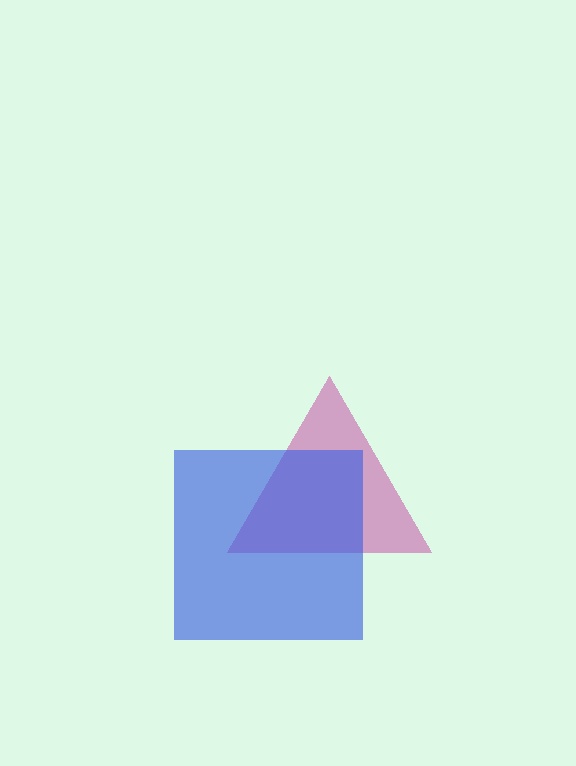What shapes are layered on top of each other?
The layered shapes are: a magenta triangle, a blue square.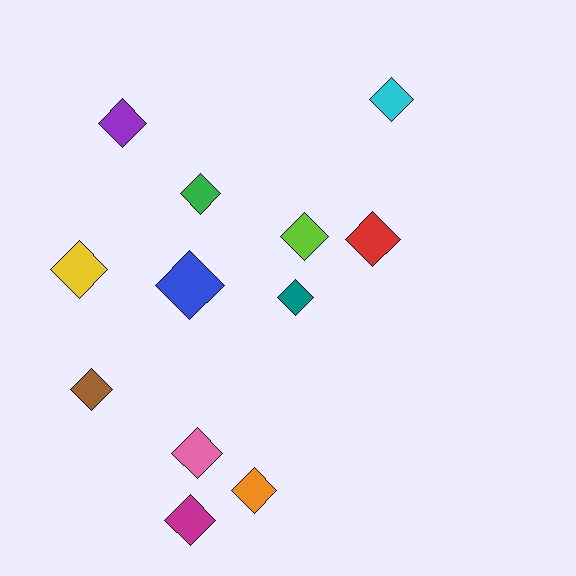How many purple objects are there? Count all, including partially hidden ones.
There is 1 purple object.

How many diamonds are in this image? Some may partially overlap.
There are 12 diamonds.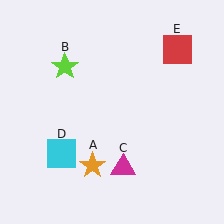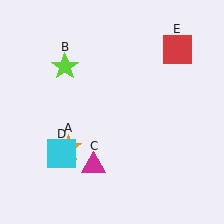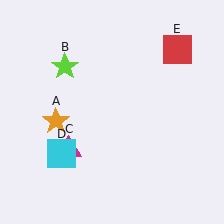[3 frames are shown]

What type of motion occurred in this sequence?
The orange star (object A), magenta triangle (object C) rotated clockwise around the center of the scene.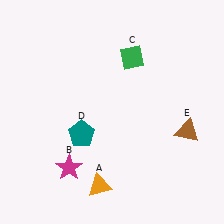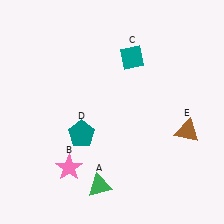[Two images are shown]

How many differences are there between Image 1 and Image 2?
There are 3 differences between the two images.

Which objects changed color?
A changed from orange to green. B changed from magenta to pink. C changed from green to teal.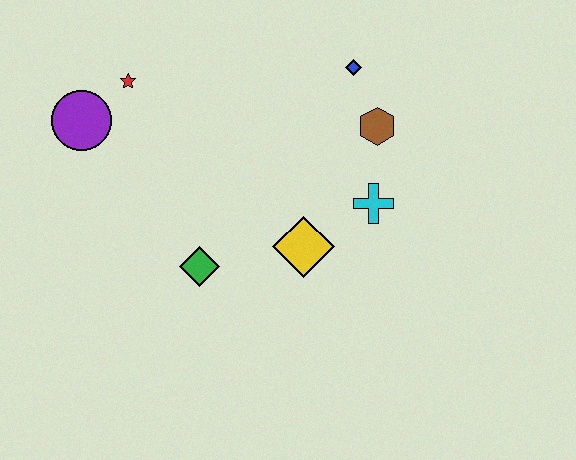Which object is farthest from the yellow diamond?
The purple circle is farthest from the yellow diamond.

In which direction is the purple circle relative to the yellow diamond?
The purple circle is to the left of the yellow diamond.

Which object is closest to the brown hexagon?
The blue diamond is closest to the brown hexagon.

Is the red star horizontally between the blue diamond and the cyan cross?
No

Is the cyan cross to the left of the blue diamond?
No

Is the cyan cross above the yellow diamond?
Yes